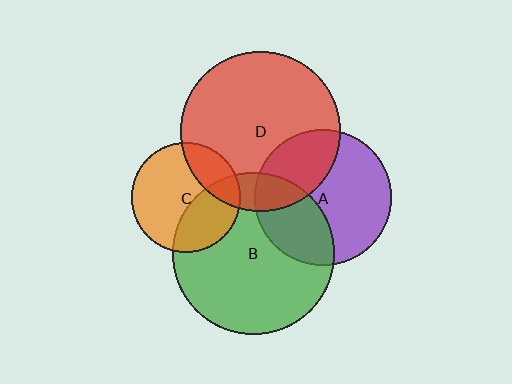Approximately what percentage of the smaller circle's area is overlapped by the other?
Approximately 35%.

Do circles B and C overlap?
Yes.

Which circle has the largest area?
Circle B (green).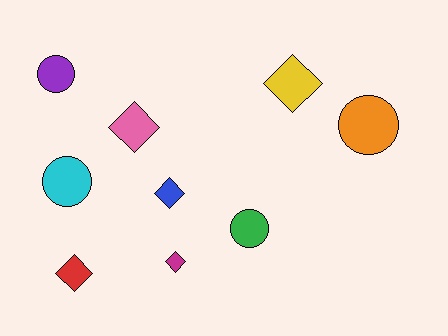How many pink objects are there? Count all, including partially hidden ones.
There is 1 pink object.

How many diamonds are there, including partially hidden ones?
There are 5 diamonds.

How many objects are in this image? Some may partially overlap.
There are 9 objects.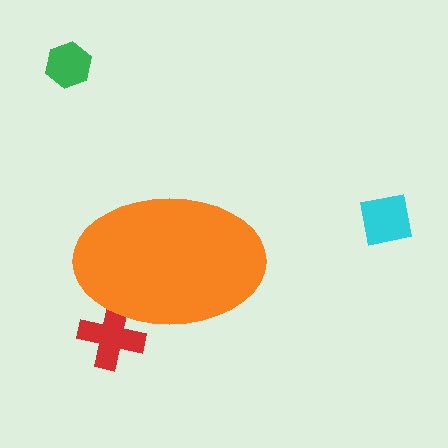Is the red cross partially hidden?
Yes, the red cross is partially hidden behind the orange ellipse.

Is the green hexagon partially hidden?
No, the green hexagon is fully visible.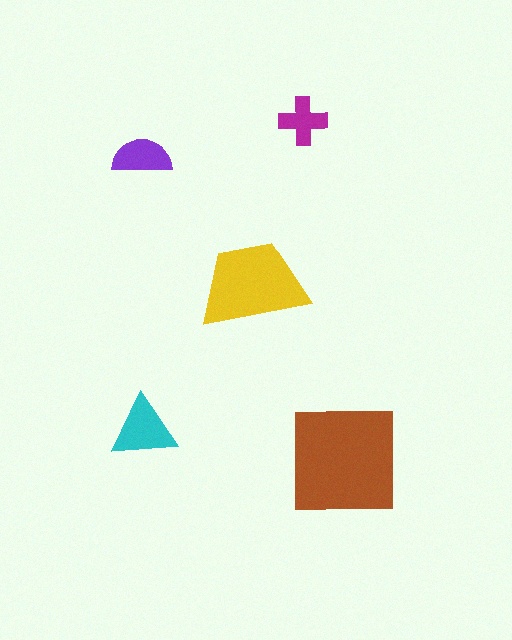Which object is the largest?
The brown square.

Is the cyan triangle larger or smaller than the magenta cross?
Larger.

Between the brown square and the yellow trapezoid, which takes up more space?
The brown square.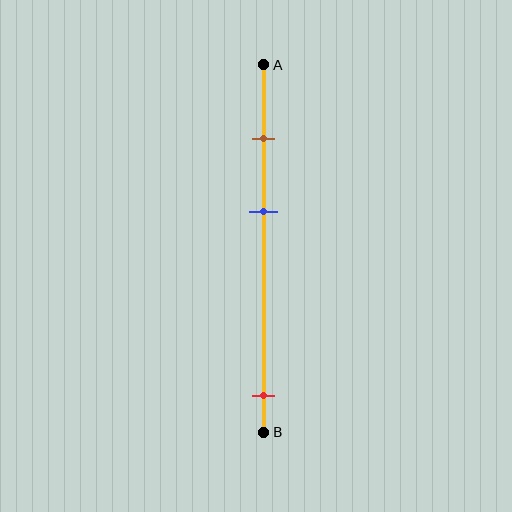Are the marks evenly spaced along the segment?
No, the marks are not evenly spaced.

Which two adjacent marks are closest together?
The brown and blue marks are the closest adjacent pair.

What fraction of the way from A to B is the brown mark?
The brown mark is approximately 20% (0.2) of the way from A to B.